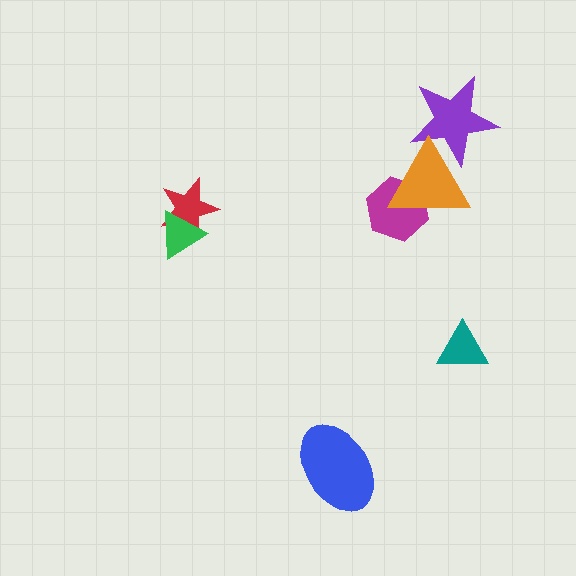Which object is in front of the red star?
The green triangle is in front of the red star.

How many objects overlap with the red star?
1 object overlaps with the red star.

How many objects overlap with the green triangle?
1 object overlaps with the green triangle.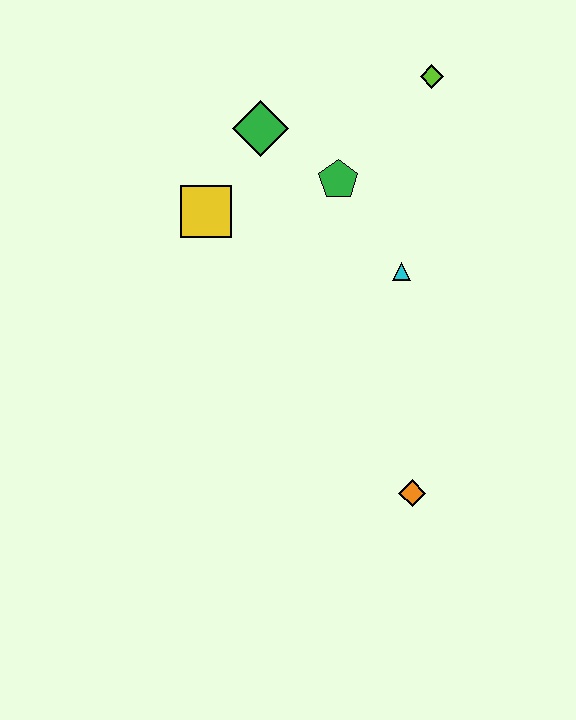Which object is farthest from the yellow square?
The orange diamond is farthest from the yellow square.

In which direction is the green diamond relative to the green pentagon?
The green diamond is to the left of the green pentagon.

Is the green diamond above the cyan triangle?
Yes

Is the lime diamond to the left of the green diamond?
No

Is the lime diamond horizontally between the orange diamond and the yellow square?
No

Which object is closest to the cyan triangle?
The green pentagon is closest to the cyan triangle.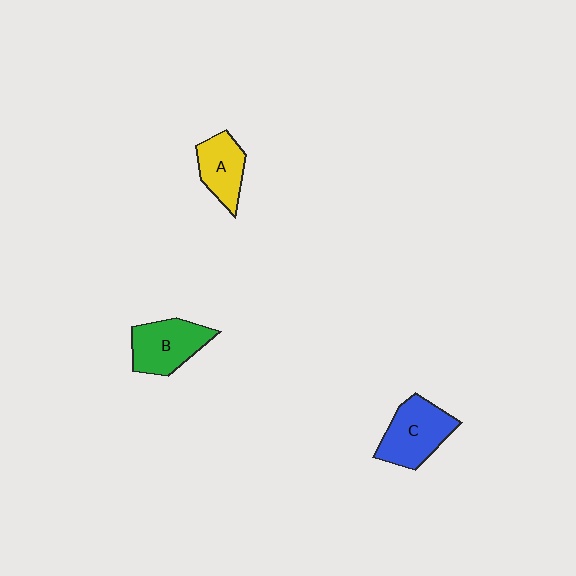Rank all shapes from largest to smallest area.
From largest to smallest: C (blue), B (green), A (yellow).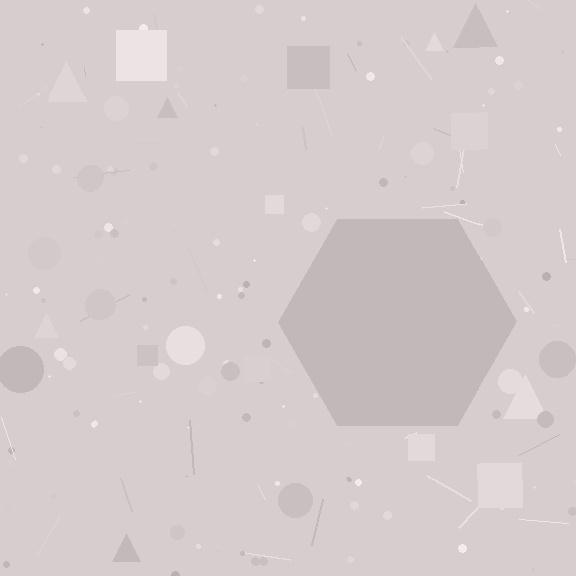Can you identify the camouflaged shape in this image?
The camouflaged shape is a hexagon.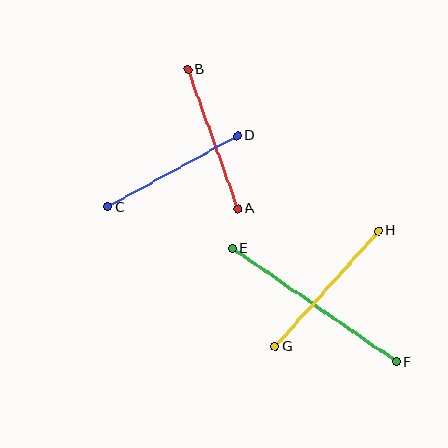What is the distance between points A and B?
The distance is approximately 148 pixels.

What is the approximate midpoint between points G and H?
The midpoint is at approximately (327, 289) pixels.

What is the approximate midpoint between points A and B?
The midpoint is at approximately (213, 139) pixels.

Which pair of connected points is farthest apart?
Points E and F are farthest apart.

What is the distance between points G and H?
The distance is approximately 155 pixels.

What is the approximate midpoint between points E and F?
The midpoint is at approximately (314, 305) pixels.